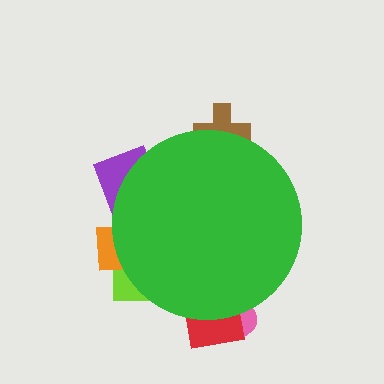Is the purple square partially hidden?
Yes, the purple square is partially hidden behind the green circle.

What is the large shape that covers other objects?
A green circle.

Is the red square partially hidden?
Yes, the red square is partially hidden behind the green circle.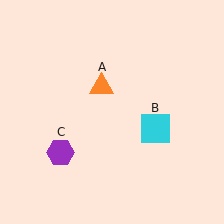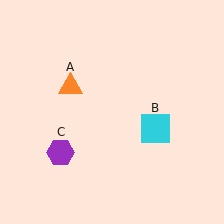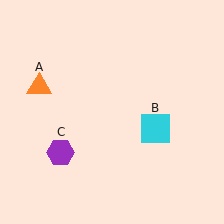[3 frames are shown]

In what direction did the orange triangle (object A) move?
The orange triangle (object A) moved left.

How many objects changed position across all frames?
1 object changed position: orange triangle (object A).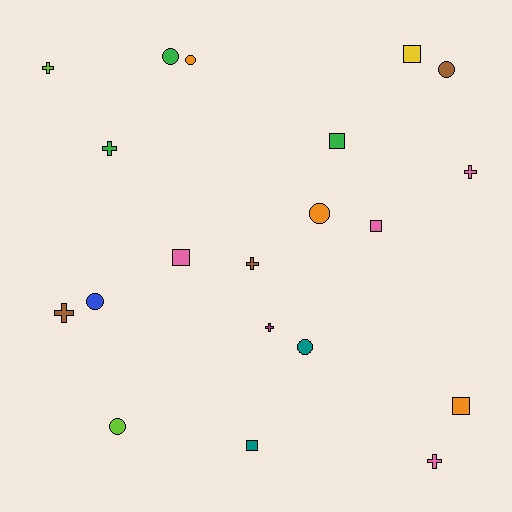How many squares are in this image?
There are 6 squares.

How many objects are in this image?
There are 20 objects.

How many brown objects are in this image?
There are 3 brown objects.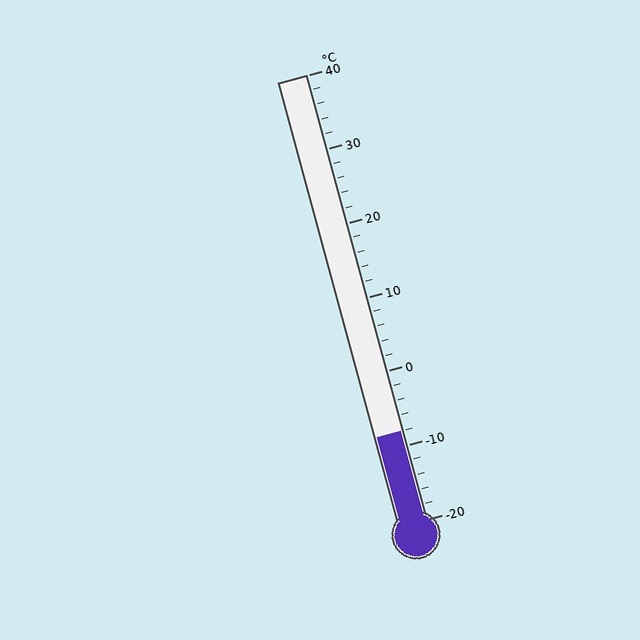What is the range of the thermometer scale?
The thermometer scale ranges from -20°C to 40°C.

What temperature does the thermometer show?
The thermometer shows approximately -8°C.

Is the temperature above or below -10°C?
The temperature is above -10°C.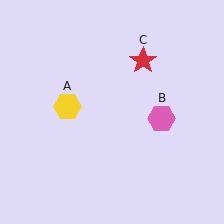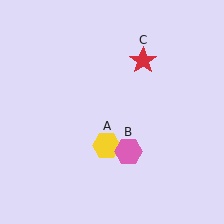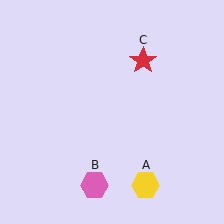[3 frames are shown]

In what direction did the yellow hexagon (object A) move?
The yellow hexagon (object A) moved down and to the right.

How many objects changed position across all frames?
2 objects changed position: yellow hexagon (object A), pink hexagon (object B).